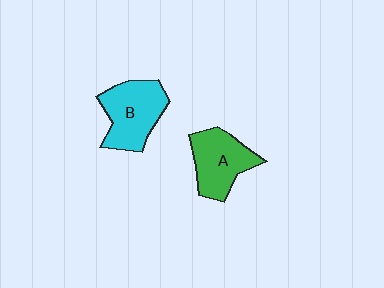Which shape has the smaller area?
Shape A (green).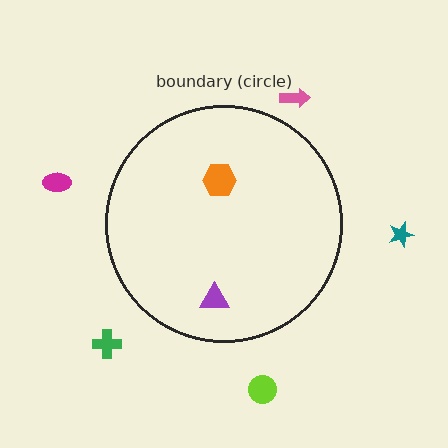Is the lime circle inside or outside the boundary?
Outside.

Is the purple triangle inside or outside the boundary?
Inside.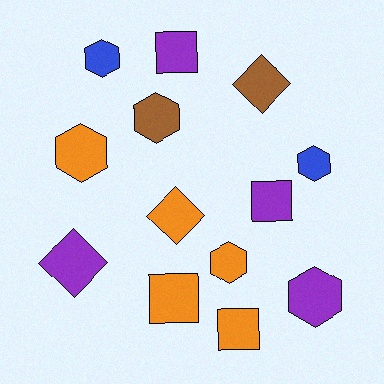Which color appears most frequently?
Orange, with 5 objects.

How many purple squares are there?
There are 2 purple squares.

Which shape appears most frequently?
Hexagon, with 6 objects.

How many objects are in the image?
There are 13 objects.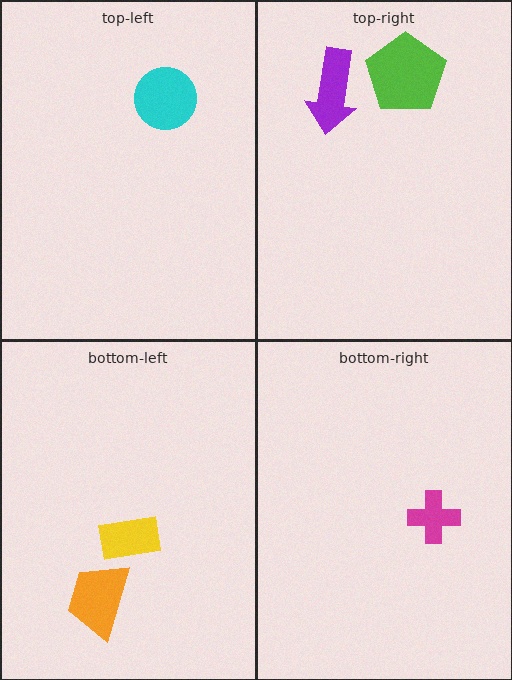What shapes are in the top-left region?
The cyan circle.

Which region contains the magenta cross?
The bottom-right region.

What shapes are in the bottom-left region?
The yellow rectangle, the orange trapezoid.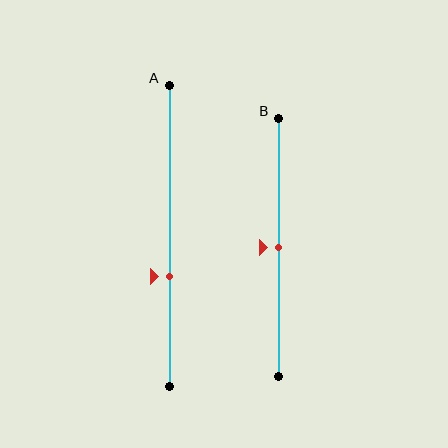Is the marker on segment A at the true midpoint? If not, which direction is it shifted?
No, the marker on segment A is shifted downward by about 13% of the segment length.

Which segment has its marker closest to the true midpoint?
Segment B has its marker closest to the true midpoint.